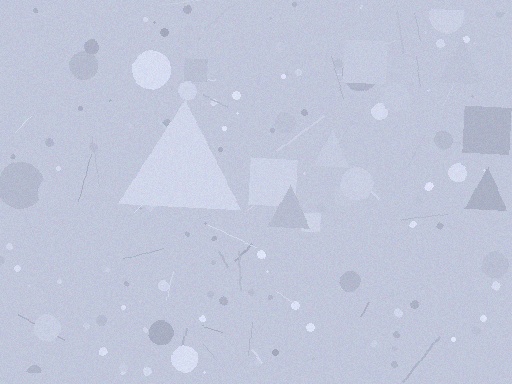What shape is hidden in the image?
A triangle is hidden in the image.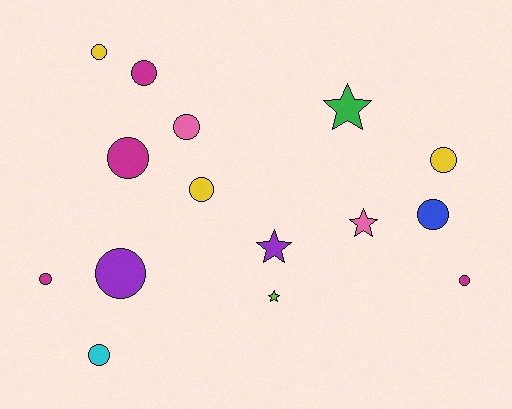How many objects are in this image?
There are 15 objects.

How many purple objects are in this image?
There are 2 purple objects.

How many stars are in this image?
There are 4 stars.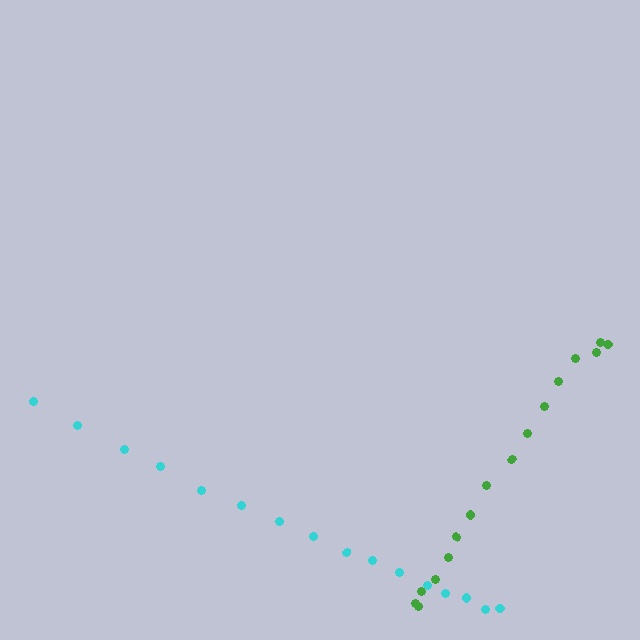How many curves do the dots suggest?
There are 2 distinct paths.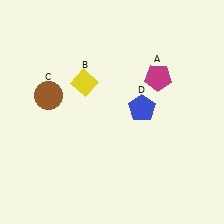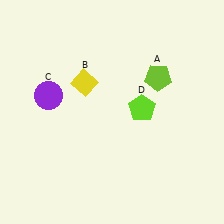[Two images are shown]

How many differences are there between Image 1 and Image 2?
There are 3 differences between the two images.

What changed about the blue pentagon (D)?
In Image 1, D is blue. In Image 2, it changed to lime.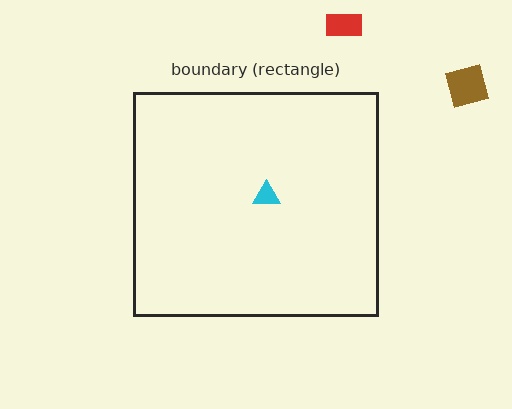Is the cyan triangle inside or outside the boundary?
Inside.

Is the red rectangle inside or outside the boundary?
Outside.